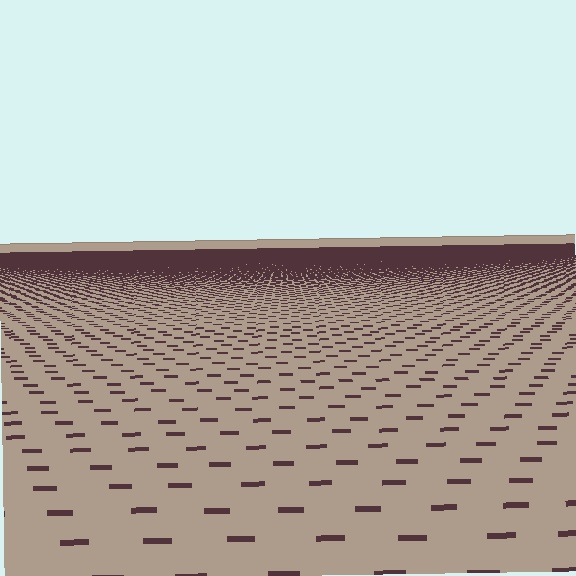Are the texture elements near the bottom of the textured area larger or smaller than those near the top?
Larger. Near the bottom, elements are closer to the viewer and appear at a bigger on-screen size.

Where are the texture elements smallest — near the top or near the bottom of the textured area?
Near the top.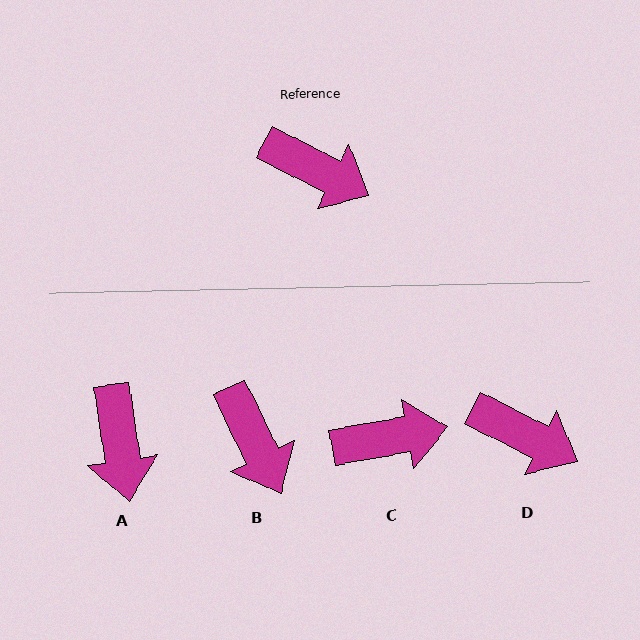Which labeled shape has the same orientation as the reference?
D.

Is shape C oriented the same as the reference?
No, it is off by about 37 degrees.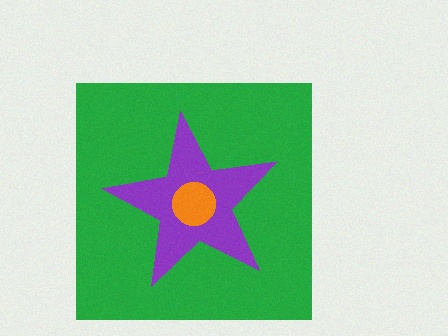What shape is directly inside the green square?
The purple star.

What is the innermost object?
The orange circle.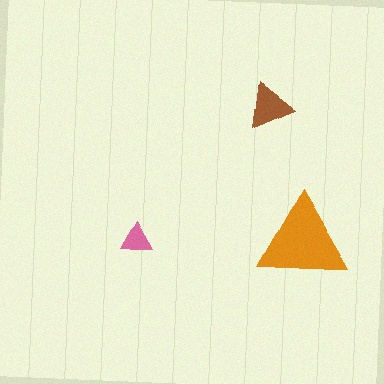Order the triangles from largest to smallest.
the orange one, the brown one, the pink one.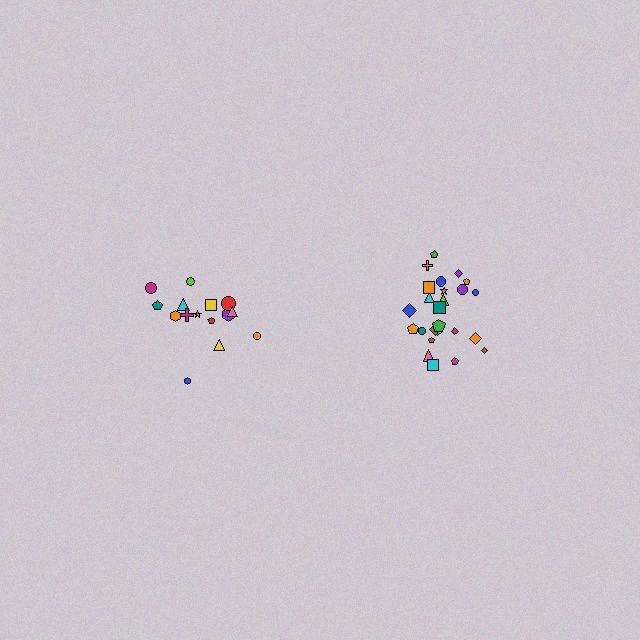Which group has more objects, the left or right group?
The right group.